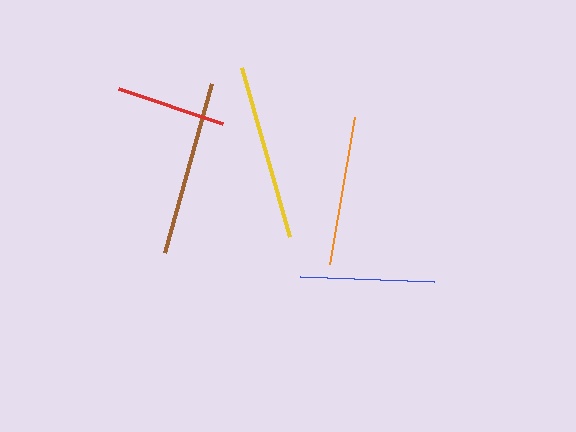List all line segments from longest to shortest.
From longest to shortest: yellow, brown, orange, blue, red.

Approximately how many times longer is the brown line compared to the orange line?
The brown line is approximately 1.2 times the length of the orange line.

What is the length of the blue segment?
The blue segment is approximately 134 pixels long.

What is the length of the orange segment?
The orange segment is approximately 149 pixels long.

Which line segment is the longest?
The yellow line is the longest at approximately 176 pixels.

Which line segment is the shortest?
The red line is the shortest at approximately 110 pixels.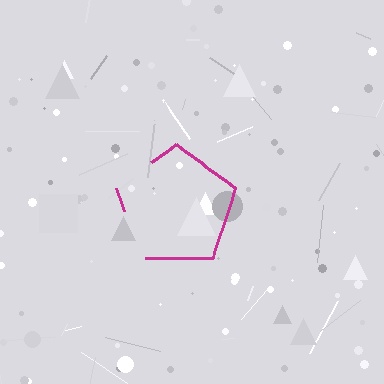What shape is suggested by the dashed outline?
The dashed outline suggests a pentagon.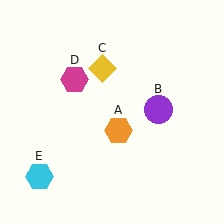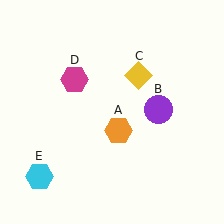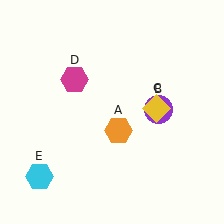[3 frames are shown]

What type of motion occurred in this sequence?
The yellow diamond (object C) rotated clockwise around the center of the scene.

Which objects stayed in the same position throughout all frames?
Orange hexagon (object A) and purple circle (object B) and magenta hexagon (object D) and cyan hexagon (object E) remained stationary.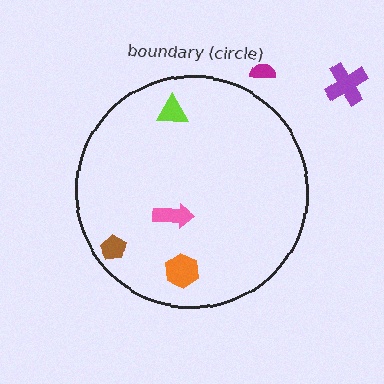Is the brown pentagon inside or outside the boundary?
Inside.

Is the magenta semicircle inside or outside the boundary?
Outside.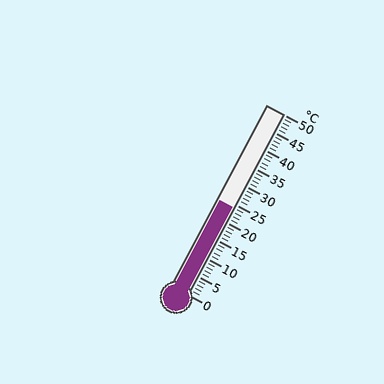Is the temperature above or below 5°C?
The temperature is above 5°C.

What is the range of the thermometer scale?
The thermometer scale ranges from 0°C to 50°C.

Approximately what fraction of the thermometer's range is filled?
The thermometer is filled to approximately 50% of its range.